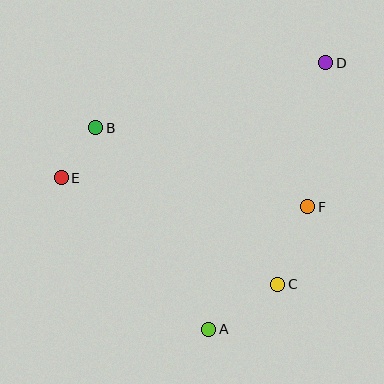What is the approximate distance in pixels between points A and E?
The distance between A and E is approximately 211 pixels.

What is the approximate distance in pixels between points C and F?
The distance between C and F is approximately 83 pixels.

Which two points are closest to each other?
Points B and E are closest to each other.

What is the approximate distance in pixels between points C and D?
The distance between C and D is approximately 227 pixels.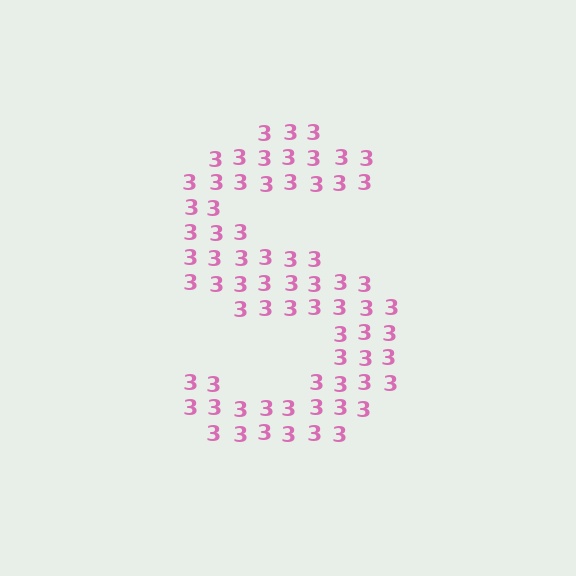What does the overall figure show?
The overall figure shows the letter S.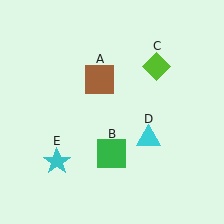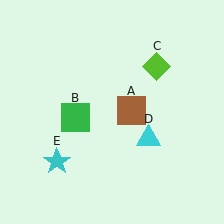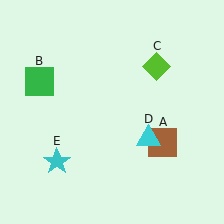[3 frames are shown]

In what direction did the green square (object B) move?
The green square (object B) moved up and to the left.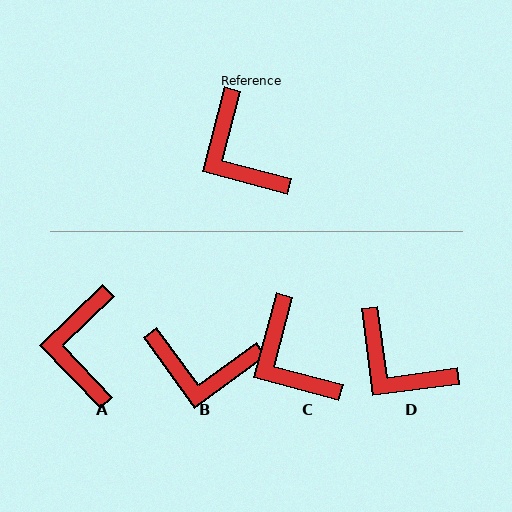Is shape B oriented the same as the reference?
No, it is off by about 51 degrees.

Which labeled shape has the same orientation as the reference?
C.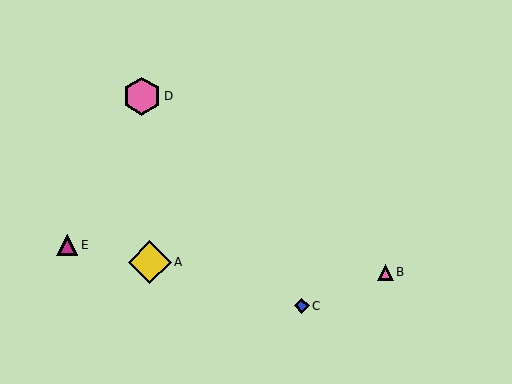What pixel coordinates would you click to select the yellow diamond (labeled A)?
Click at (150, 262) to select the yellow diamond A.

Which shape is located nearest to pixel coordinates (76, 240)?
The magenta triangle (labeled E) at (67, 245) is nearest to that location.